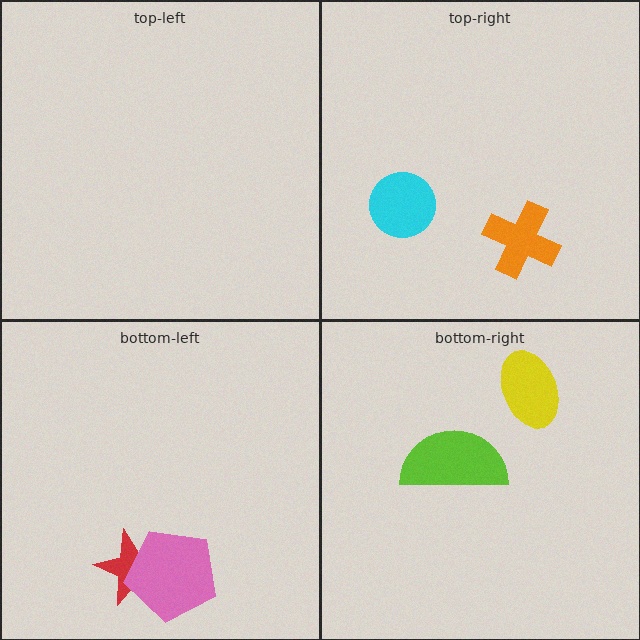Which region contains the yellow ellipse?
The bottom-right region.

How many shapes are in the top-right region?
2.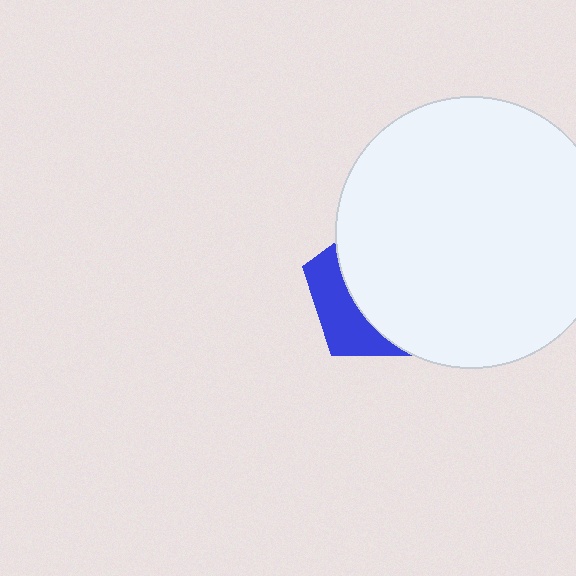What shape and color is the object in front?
The object in front is a white circle.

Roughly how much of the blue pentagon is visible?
A small part of it is visible (roughly 31%).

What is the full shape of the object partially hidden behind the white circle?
The partially hidden object is a blue pentagon.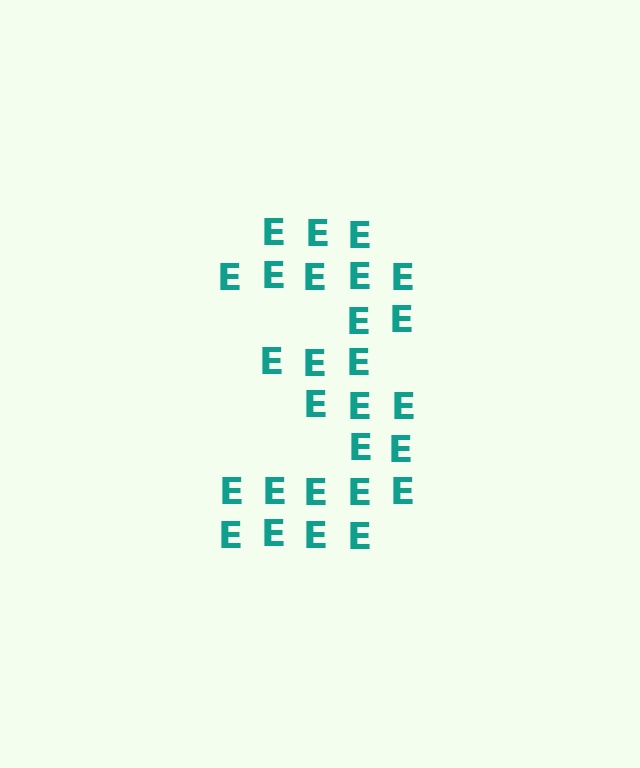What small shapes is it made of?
It is made of small letter E's.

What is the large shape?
The large shape is the digit 3.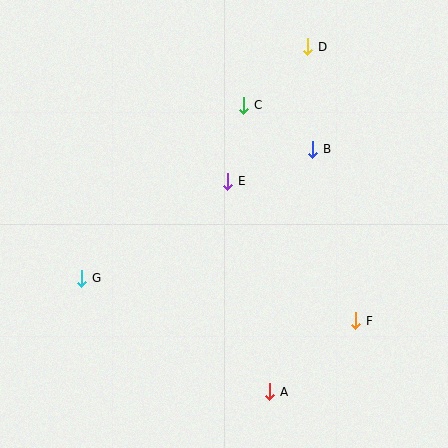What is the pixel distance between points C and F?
The distance between C and F is 243 pixels.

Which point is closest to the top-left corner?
Point C is closest to the top-left corner.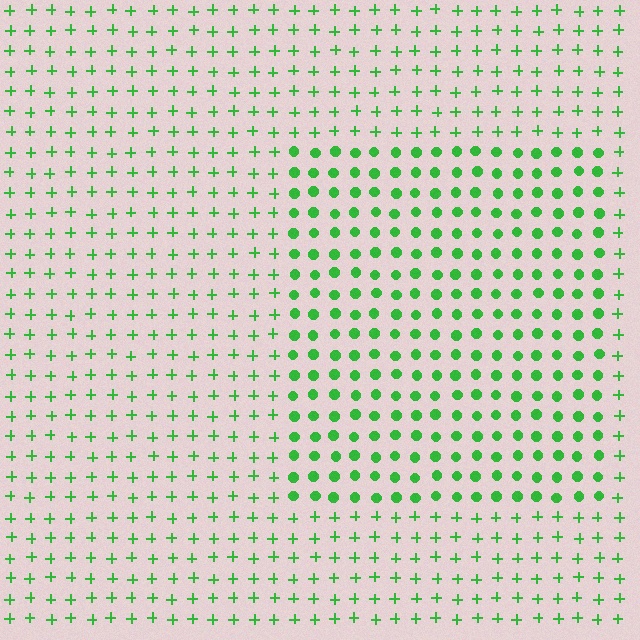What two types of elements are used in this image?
The image uses circles inside the rectangle region and plus signs outside it.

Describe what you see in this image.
The image is filled with small green elements arranged in a uniform grid. A rectangle-shaped region contains circles, while the surrounding area contains plus signs. The boundary is defined purely by the change in element shape.